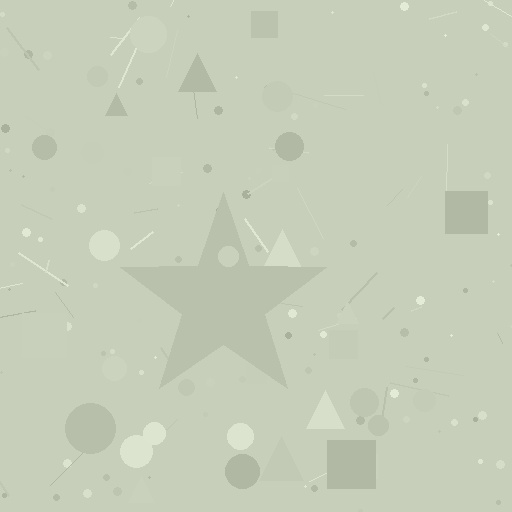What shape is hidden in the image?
A star is hidden in the image.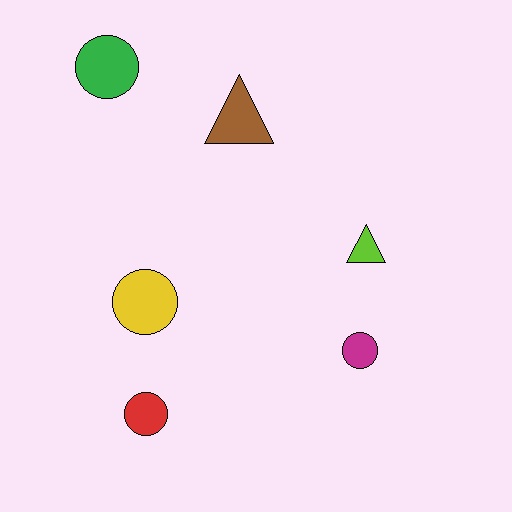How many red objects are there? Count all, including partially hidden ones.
There is 1 red object.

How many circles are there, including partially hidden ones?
There are 4 circles.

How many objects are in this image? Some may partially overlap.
There are 6 objects.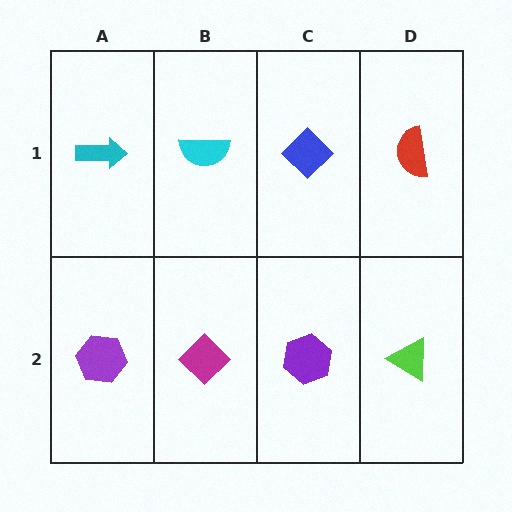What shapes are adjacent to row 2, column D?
A red semicircle (row 1, column D), a purple hexagon (row 2, column C).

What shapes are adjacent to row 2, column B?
A cyan semicircle (row 1, column B), a purple hexagon (row 2, column A), a purple hexagon (row 2, column C).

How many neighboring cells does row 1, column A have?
2.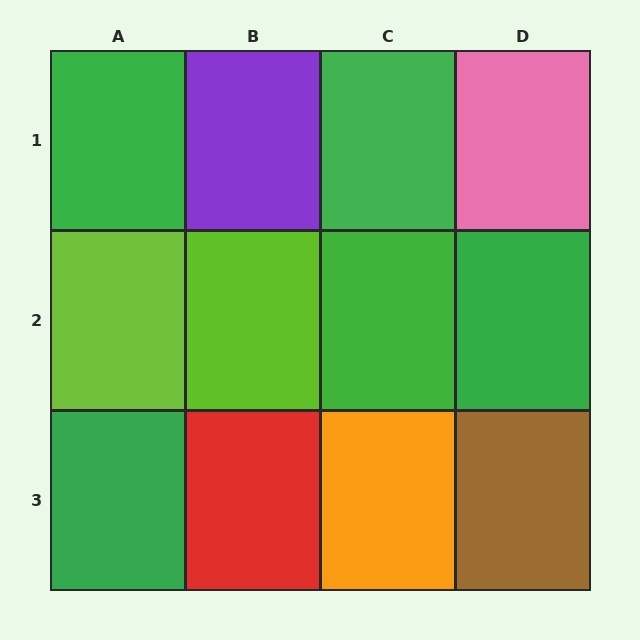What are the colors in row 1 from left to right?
Green, purple, green, pink.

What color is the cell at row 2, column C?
Green.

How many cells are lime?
2 cells are lime.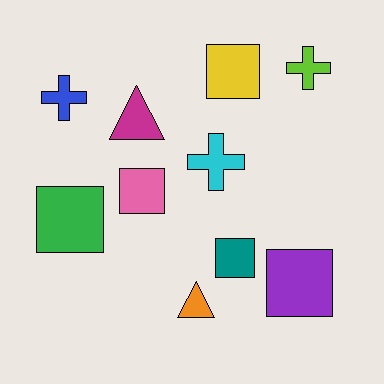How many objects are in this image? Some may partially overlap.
There are 10 objects.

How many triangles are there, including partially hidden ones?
There are 2 triangles.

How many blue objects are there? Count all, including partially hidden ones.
There is 1 blue object.